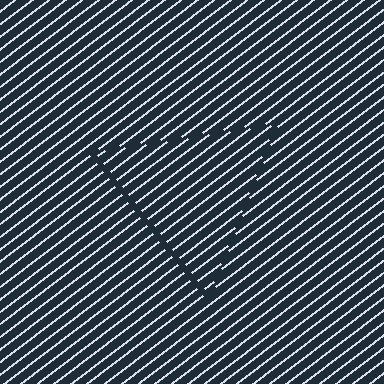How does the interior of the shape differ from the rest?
The interior of the shape contains the same grating, shifted by half a period — the contour is defined by the phase discontinuity where line-ends from the inner and outer gratings abut.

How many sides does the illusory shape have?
3 sides — the line-ends trace a triangle.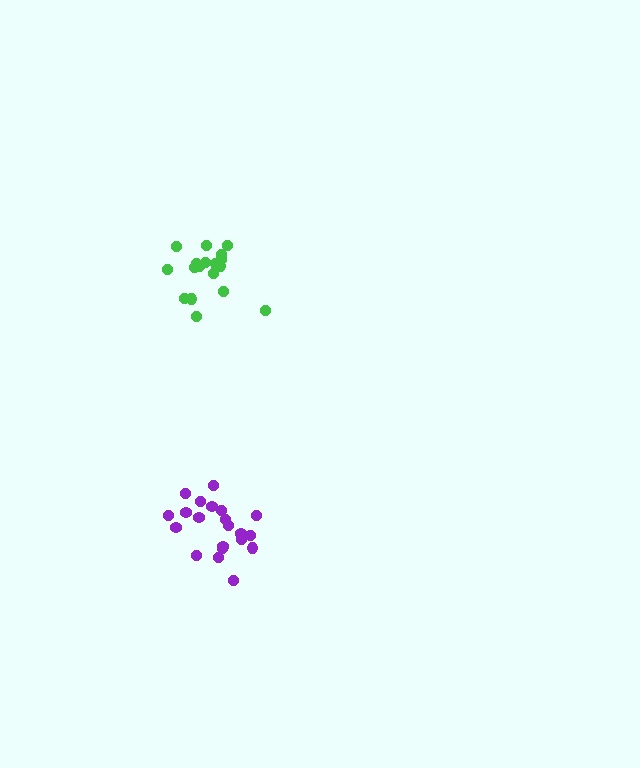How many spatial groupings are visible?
There are 2 spatial groupings.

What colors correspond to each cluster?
The clusters are colored: green, purple.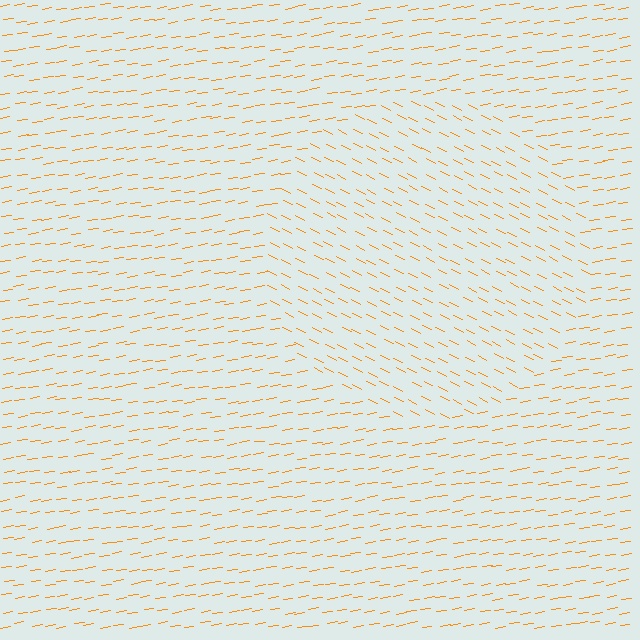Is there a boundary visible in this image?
Yes, there is a texture boundary formed by a change in line orientation.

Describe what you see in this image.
The image is filled with small orange line segments. A circle region in the image has lines oriented differently from the surrounding lines, creating a visible texture boundary.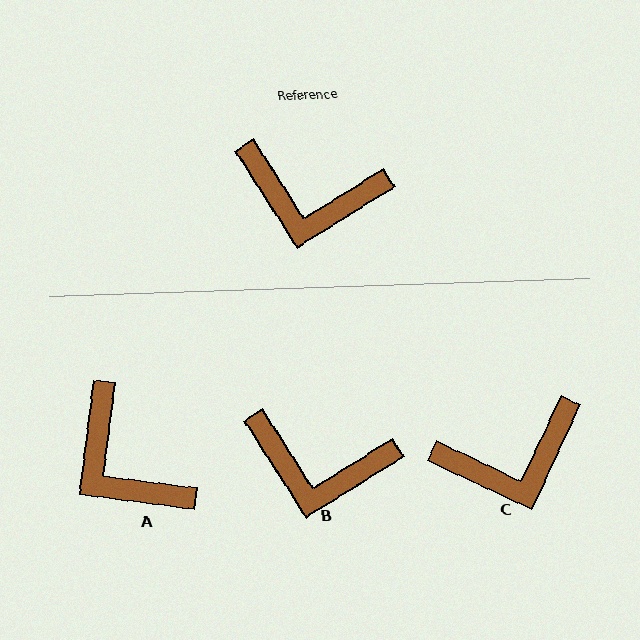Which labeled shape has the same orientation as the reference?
B.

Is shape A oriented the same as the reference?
No, it is off by about 39 degrees.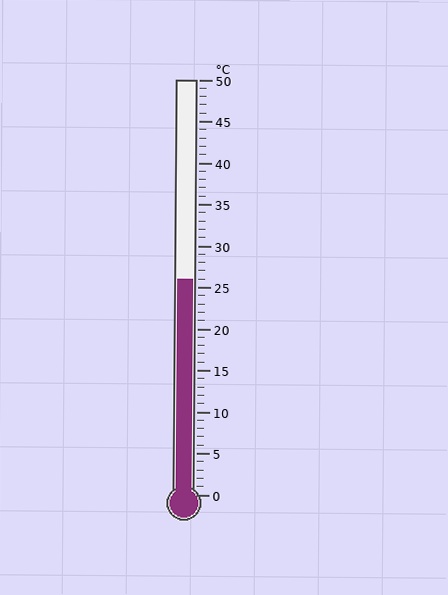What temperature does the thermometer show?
The thermometer shows approximately 26°C.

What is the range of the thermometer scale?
The thermometer scale ranges from 0°C to 50°C.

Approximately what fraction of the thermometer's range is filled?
The thermometer is filled to approximately 50% of its range.